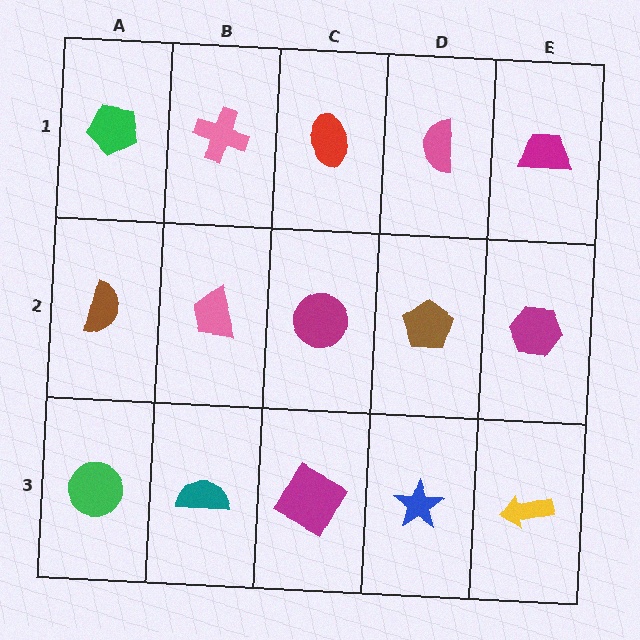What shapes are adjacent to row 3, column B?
A pink trapezoid (row 2, column B), a green circle (row 3, column A), a magenta square (row 3, column C).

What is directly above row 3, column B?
A pink trapezoid.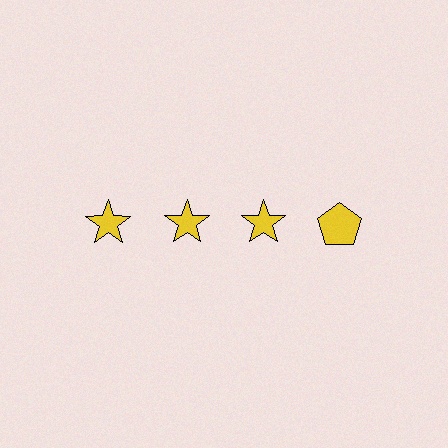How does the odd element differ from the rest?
It has a different shape: pentagon instead of star.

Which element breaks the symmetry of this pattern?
The yellow pentagon in the top row, second from right column breaks the symmetry. All other shapes are yellow stars.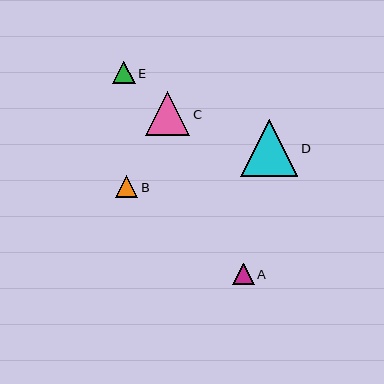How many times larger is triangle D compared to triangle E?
Triangle D is approximately 2.6 times the size of triangle E.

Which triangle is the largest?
Triangle D is the largest with a size of approximately 57 pixels.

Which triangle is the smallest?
Triangle A is the smallest with a size of approximately 22 pixels.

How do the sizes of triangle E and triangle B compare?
Triangle E and triangle B are approximately the same size.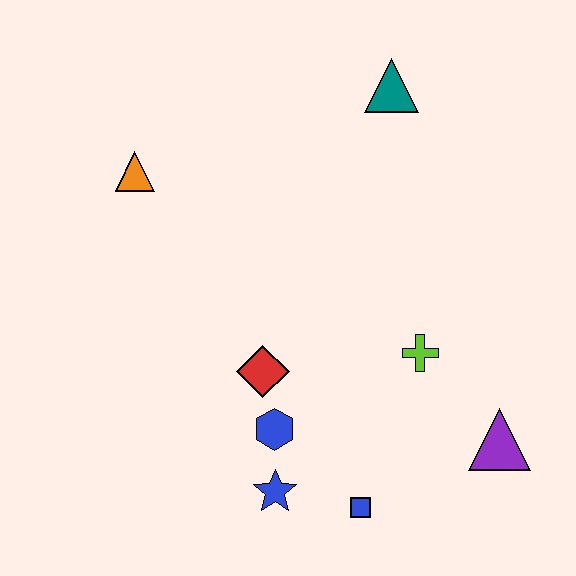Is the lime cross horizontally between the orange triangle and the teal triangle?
No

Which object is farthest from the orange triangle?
The purple triangle is farthest from the orange triangle.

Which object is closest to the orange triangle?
The red diamond is closest to the orange triangle.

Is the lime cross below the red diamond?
No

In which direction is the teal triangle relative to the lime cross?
The teal triangle is above the lime cross.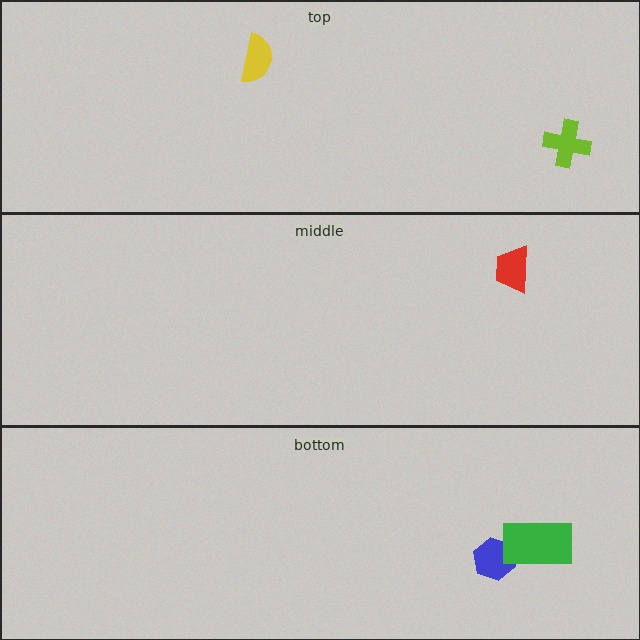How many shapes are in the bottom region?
2.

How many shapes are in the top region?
2.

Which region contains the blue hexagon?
The bottom region.